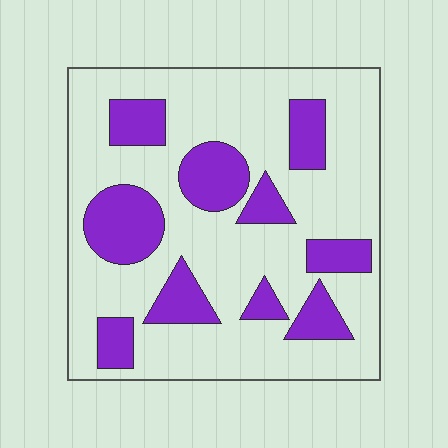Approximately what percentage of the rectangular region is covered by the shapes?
Approximately 25%.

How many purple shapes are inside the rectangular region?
10.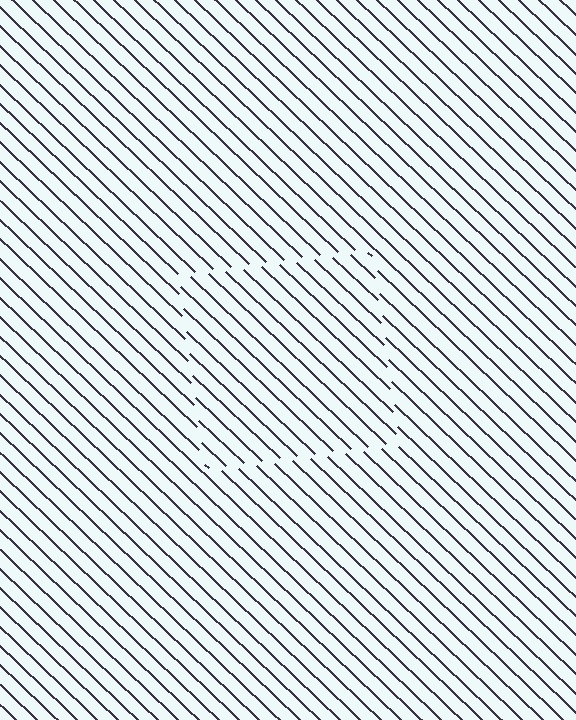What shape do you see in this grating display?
An illusory square. The interior of the shape contains the same grating, shifted by half a period — the contour is defined by the phase discontinuity where line-ends from the inner and outer gratings abut.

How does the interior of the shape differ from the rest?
The interior of the shape contains the same grating, shifted by half a period — the contour is defined by the phase discontinuity where line-ends from the inner and outer gratings abut.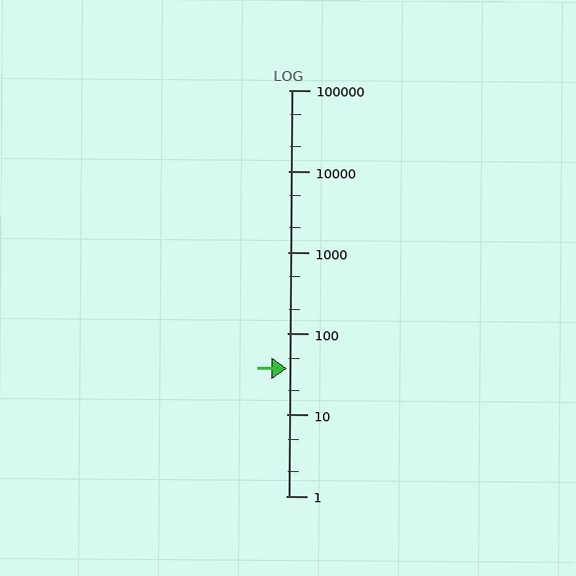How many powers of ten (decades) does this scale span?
The scale spans 5 decades, from 1 to 100000.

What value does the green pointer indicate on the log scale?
The pointer indicates approximately 37.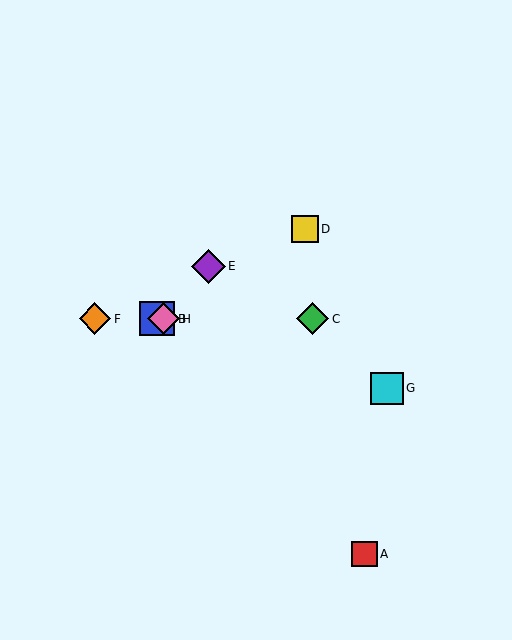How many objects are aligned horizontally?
4 objects (B, C, F, H) are aligned horizontally.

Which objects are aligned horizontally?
Objects B, C, F, H are aligned horizontally.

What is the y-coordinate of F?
Object F is at y≈319.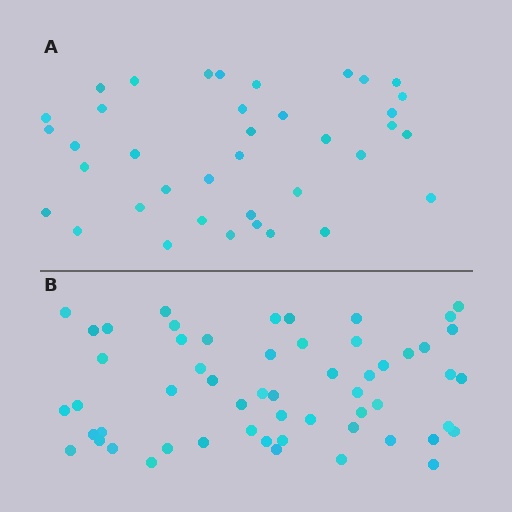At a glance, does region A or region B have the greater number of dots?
Region B (the bottom region) has more dots.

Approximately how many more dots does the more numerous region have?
Region B has approximately 20 more dots than region A.